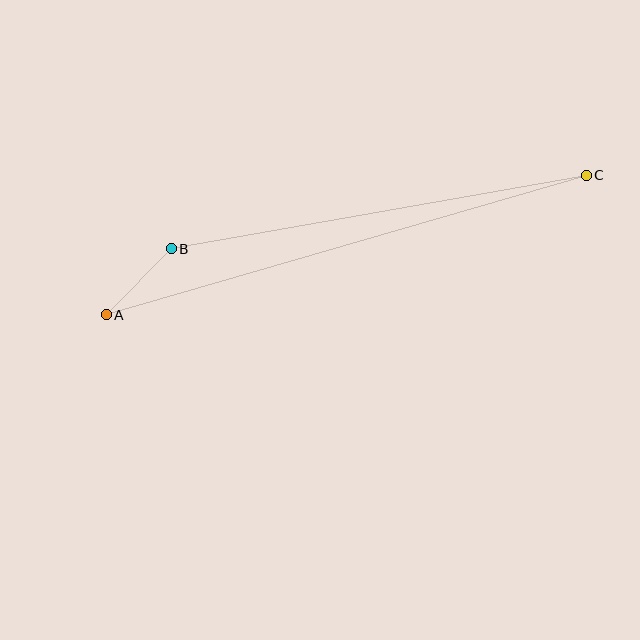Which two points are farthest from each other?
Points A and C are farthest from each other.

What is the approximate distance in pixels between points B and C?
The distance between B and C is approximately 421 pixels.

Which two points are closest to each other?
Points A and B are closest to each other.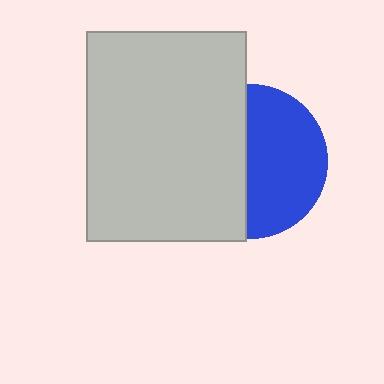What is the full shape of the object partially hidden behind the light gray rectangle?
The partially hidden object is a blue circle.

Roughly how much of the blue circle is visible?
About half of it is visible (roughly 52%).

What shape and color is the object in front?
The object in front is a light gray rectangle.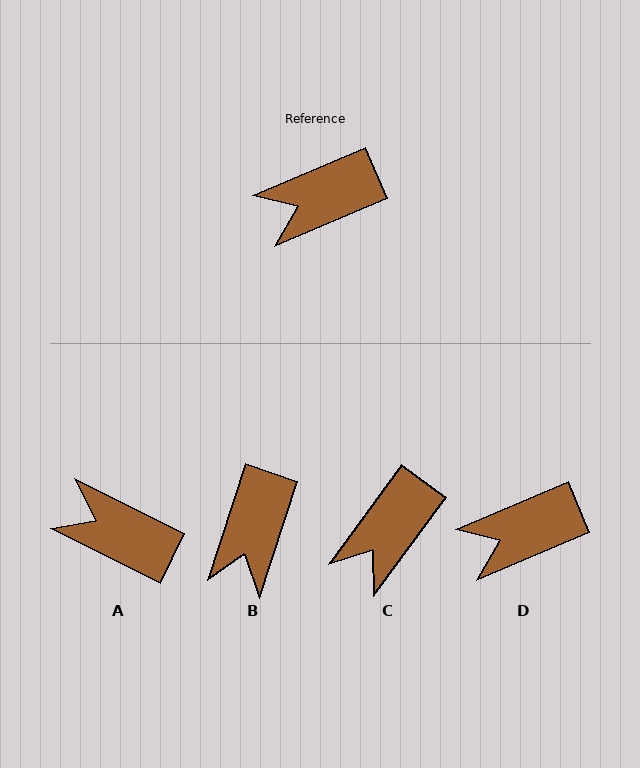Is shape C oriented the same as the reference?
No, it is off by about 30 degrees.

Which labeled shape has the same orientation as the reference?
D.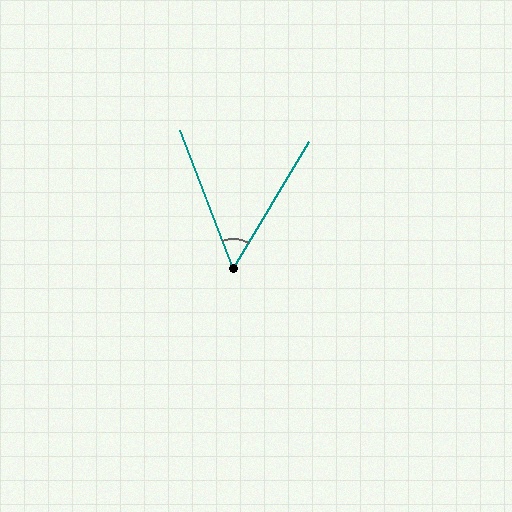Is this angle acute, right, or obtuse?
It is acute.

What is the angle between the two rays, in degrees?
Approximately 52 degrees.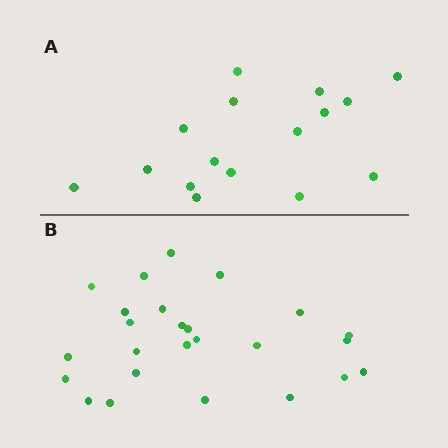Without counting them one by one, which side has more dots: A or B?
Region B (the bottom region) has more dots.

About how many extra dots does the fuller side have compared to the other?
Region B has roughly 8 or so more dots than region A.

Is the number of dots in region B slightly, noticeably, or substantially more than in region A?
Region B has substantially more. The ratio is roughly 1.6 to 1.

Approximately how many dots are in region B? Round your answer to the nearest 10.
About 20 dots. (The exact count is 25, which rounds to 20.)